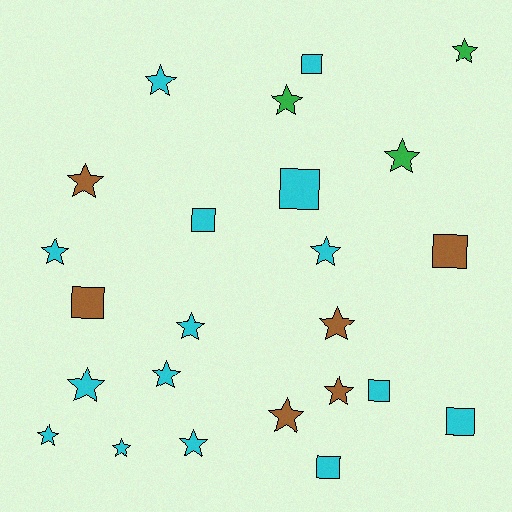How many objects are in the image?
There are 24 objects.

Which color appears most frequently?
Cyan, with 15 objects.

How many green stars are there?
There are 3 green stars.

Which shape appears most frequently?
Star, with 16 objects.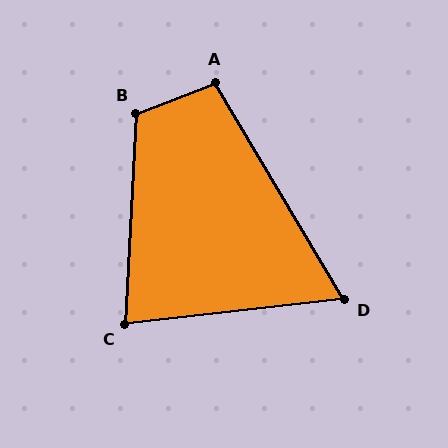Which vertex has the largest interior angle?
B, at approximately 114 degrees.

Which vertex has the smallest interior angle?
D, at approximately 66 degrees.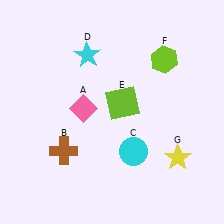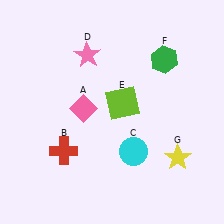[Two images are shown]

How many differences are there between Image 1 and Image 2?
There are 3 differences between the two images.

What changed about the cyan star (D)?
In Image 1, D is cyan. In Image 2, it changed to pink.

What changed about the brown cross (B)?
In Image 1, B is brown. In Image 2, it changed to red.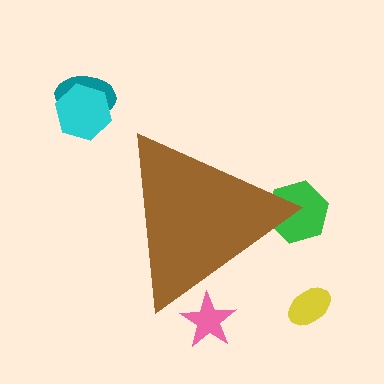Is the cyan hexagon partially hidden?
No, the cyan hexagon is fully visible.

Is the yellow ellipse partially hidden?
No, the yellow ellipse is fully visible.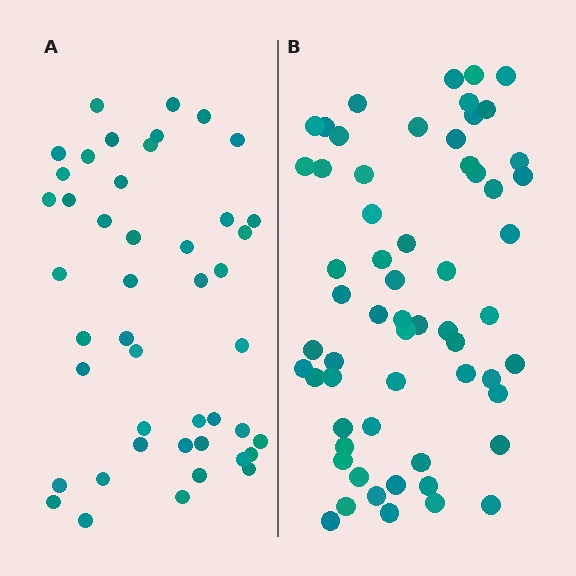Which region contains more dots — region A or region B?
Region B (the right region) has more dots.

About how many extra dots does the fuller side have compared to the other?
Region B has approximately 15 more dots than region A.